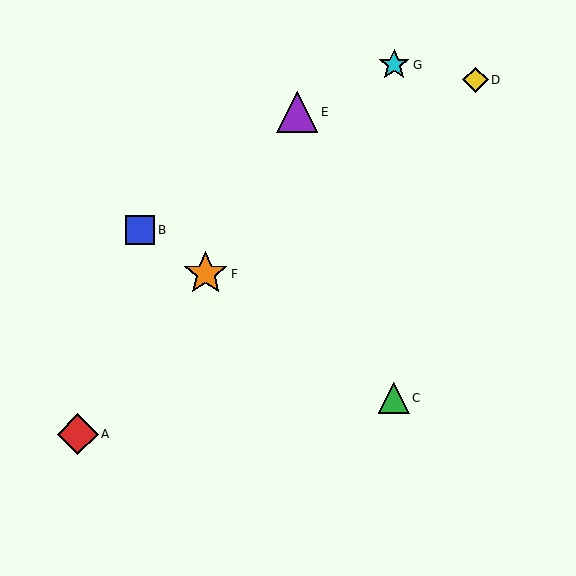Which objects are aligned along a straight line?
Objects B, C, F are aligned along a straight line.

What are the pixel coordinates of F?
Object F is at (206, 274).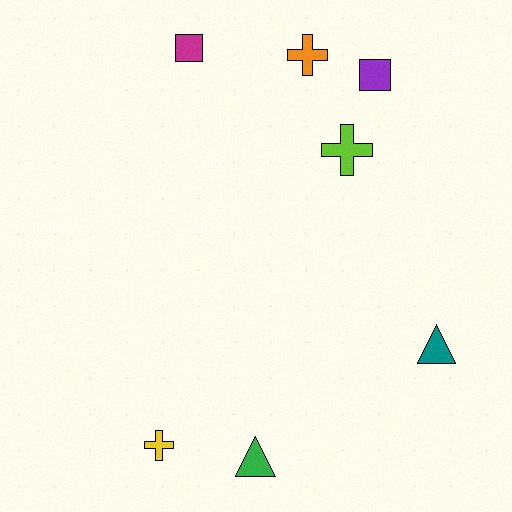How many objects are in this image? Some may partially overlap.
There are 7 objects.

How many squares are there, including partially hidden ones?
There are 2 squares.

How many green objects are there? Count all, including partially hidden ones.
There is 1 green object.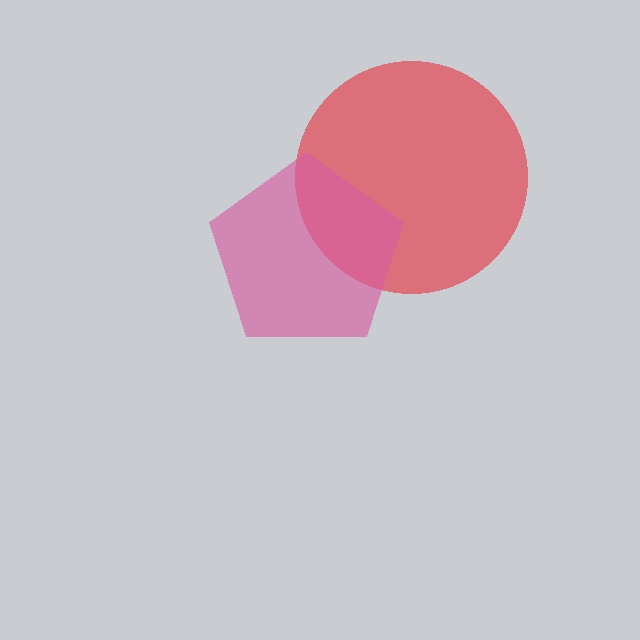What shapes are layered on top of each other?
The layered shapes are: a red circle, a pink pentagon.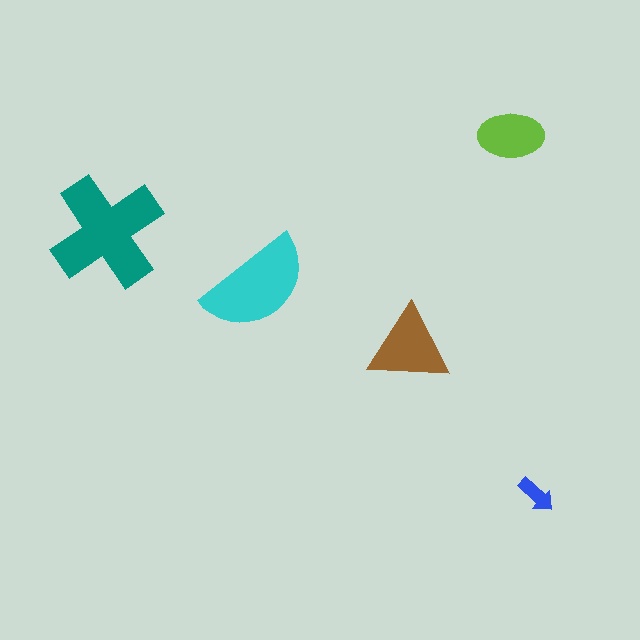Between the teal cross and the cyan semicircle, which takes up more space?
The teal cross.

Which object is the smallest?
The blue arrow.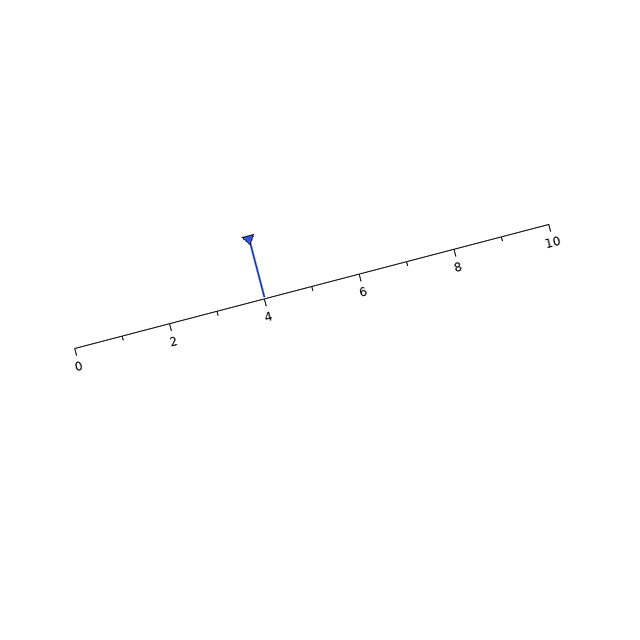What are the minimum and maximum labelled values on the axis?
The axis runs from 0 to 10.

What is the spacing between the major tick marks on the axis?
The major ticks are spaced 2 apart.